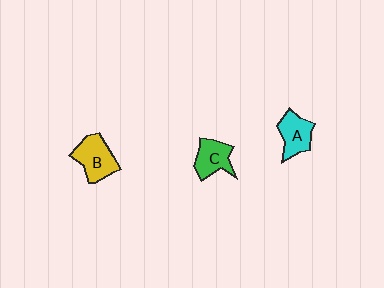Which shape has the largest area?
Shape B (yellow).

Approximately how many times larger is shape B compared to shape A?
Approximately 1.2 times.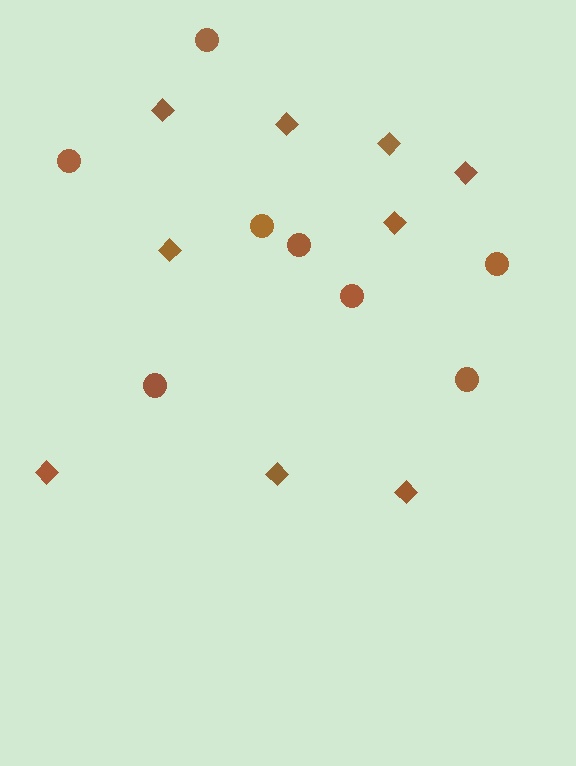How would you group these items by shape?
There are 2 groups: one group of diamonds (9) and one group of circles (8).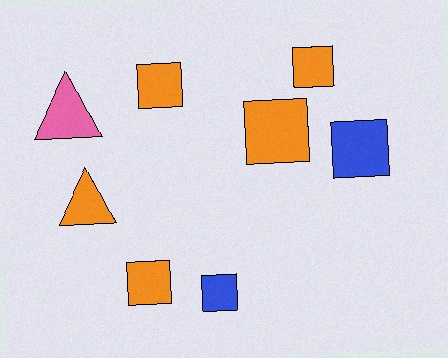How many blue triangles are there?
There are no blue triangles.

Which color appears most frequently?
Orange, with 5 objects.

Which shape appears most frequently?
Square, with 6 objects.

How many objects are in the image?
There are 8 objects.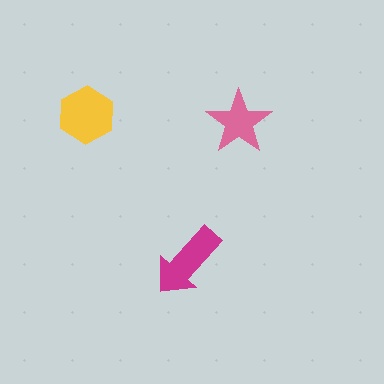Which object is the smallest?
The pink star.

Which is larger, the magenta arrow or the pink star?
The magenta arrow.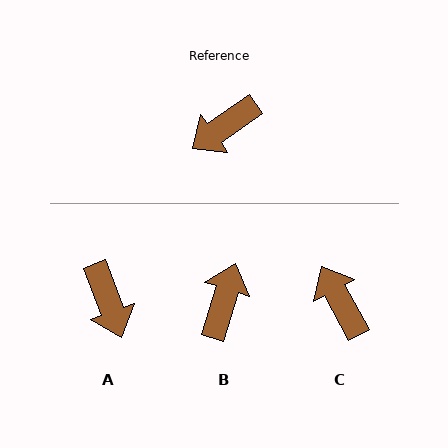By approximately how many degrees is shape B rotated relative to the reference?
Approximately 142 degrees clockwise.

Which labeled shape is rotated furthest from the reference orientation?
B, about 142 degrees away.